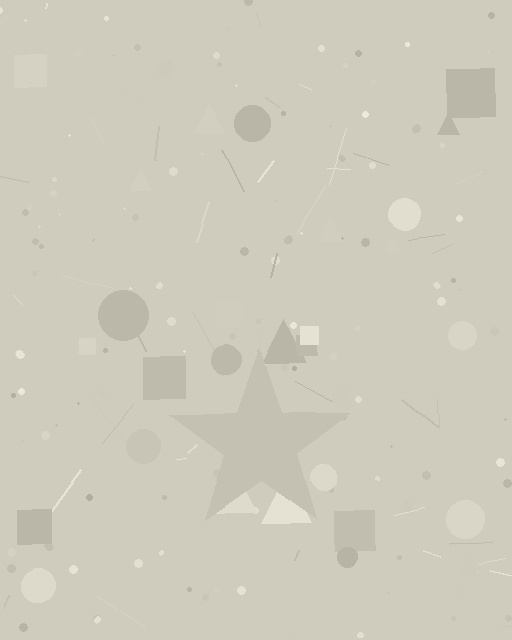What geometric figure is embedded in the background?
A star is embedded in the background.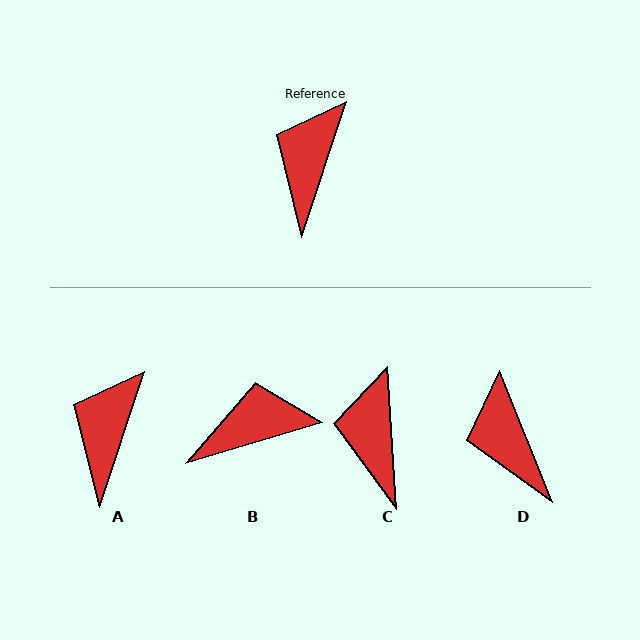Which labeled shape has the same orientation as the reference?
A.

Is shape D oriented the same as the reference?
No, it is off by about 40 degrees.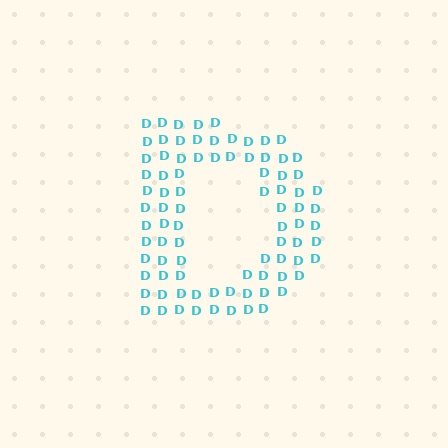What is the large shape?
The large shape is the letter D.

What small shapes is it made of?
It is made of small letter D's.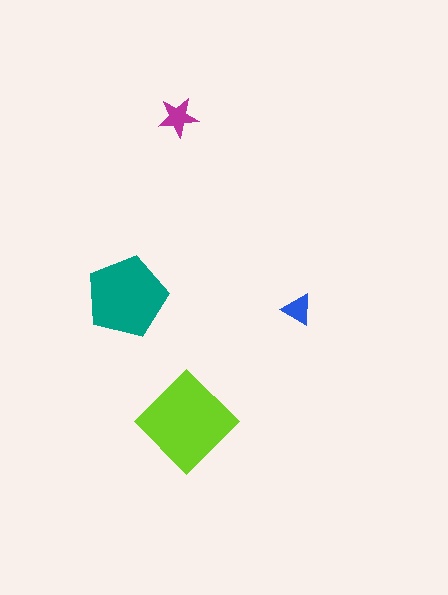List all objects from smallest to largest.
The blue triangle, the magenta star, the teal pentagon, the lime diamond.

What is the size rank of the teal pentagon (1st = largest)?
2nd.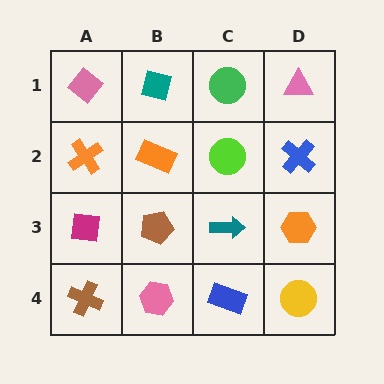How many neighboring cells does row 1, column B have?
3.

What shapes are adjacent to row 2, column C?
A green circle (row 1, column C), a teal arrow (row 3, column C), an orange rectangle (row 2, column B), a blue cross (row 2, column D).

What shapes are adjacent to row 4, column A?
A magenta square (row 3, column A), a pink hexagon (row 4, column B).